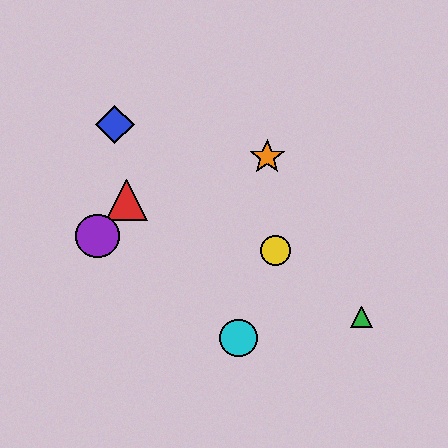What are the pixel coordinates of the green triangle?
The green triangle is at (362, 317).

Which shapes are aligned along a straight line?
The blue diamond, the green triangle, the yellow circle are aligned along a straight line.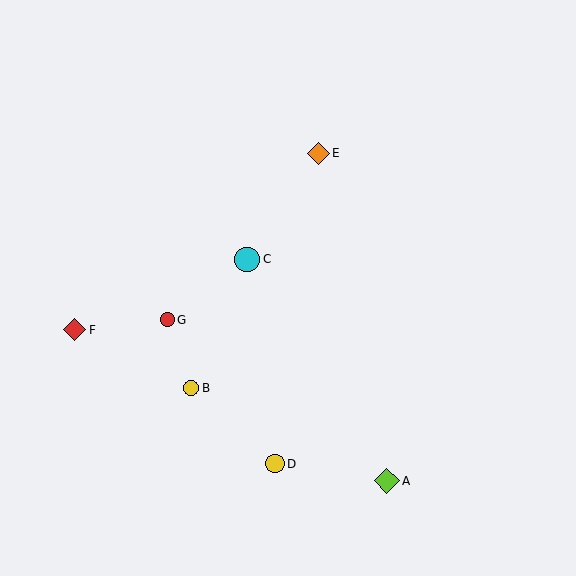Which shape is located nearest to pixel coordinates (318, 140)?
The orange diamond (labeled E) at (319, 153) is nearest to that location.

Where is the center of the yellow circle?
The center of the yellow circle is at (191, 388).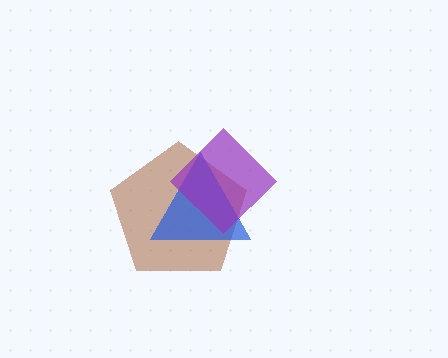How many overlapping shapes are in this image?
There are 3 overlapping shapes in the image.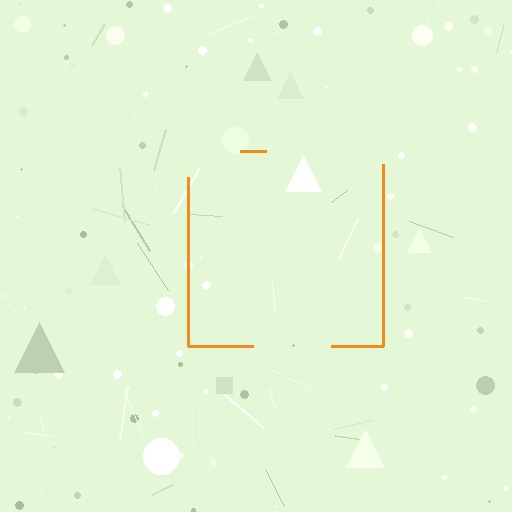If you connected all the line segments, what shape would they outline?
They would outline a square.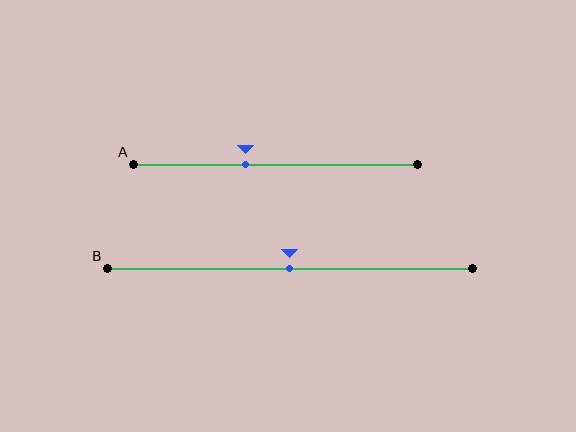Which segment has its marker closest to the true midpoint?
Segment B has its marker closest to the true midpoint.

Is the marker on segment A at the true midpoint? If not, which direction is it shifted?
No, the marker on segment A is shifted to the left by about 11% of the segment length.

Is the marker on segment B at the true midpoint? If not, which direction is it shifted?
Yes, the marker on segment B is at the true midpoint.